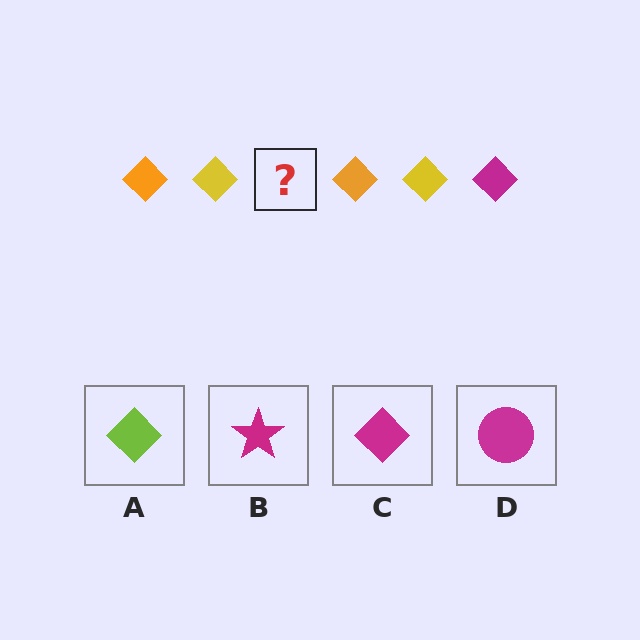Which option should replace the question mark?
Option C.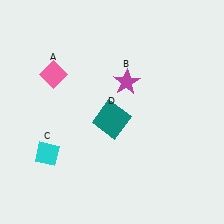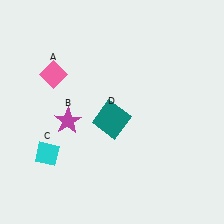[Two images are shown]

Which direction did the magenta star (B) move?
The magenta star (B) moved left.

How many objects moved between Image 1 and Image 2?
1 object moved between the two images.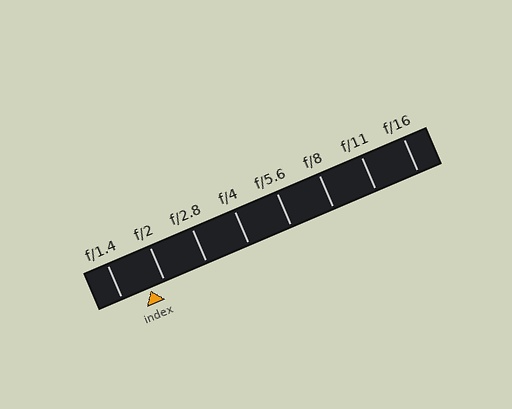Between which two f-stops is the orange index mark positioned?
The index mark is between f/1.4 and f/2.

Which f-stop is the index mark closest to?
The index mark is closest to f/2.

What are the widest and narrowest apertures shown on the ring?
The widest aperture shown is f/1.4 and the narrowest is f/16.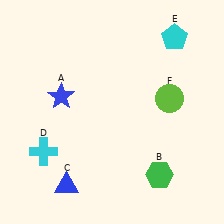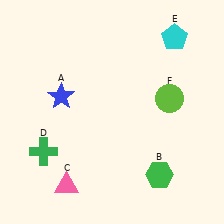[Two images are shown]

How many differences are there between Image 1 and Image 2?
There are 2 differences between the two images.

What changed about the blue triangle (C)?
In Image 1, C is blue. In Image 2, it changed to pink.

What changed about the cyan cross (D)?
In Image 1, D is cyan. In Image 2, it changed to green.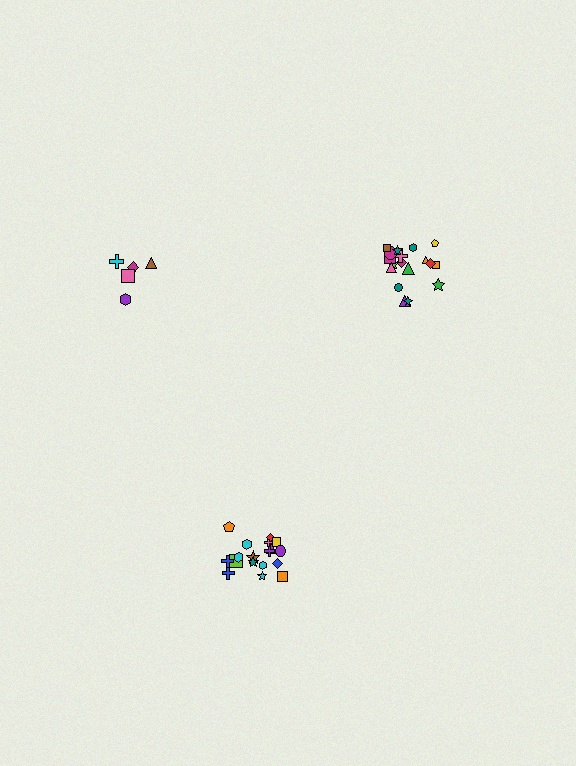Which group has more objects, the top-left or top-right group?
The top-right group.